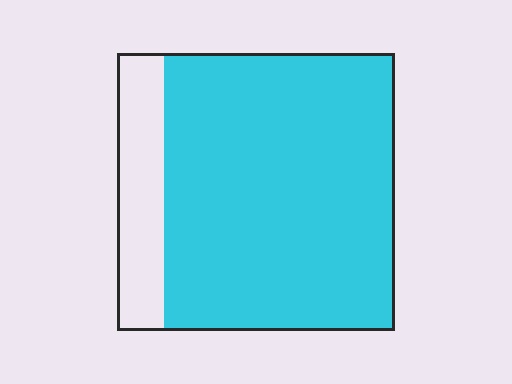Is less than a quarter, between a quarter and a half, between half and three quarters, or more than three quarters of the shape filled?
More than three quarters.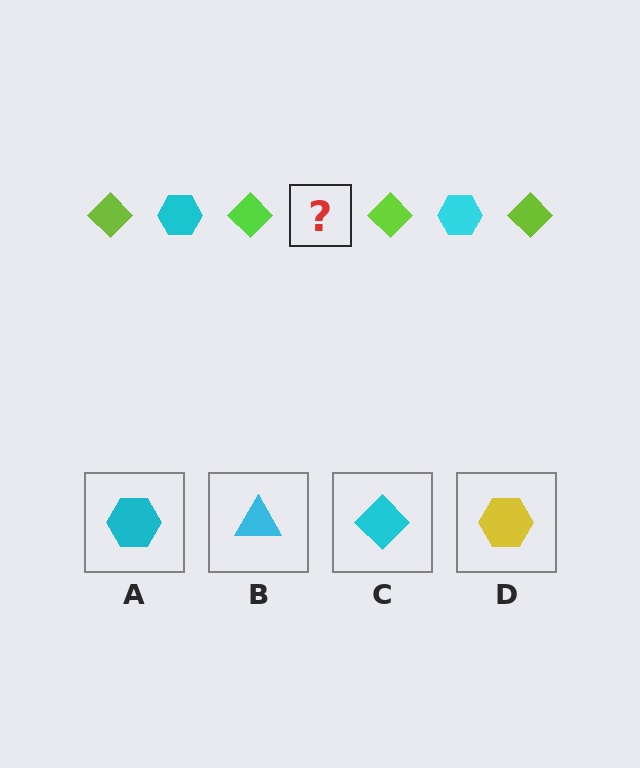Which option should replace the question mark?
Option A.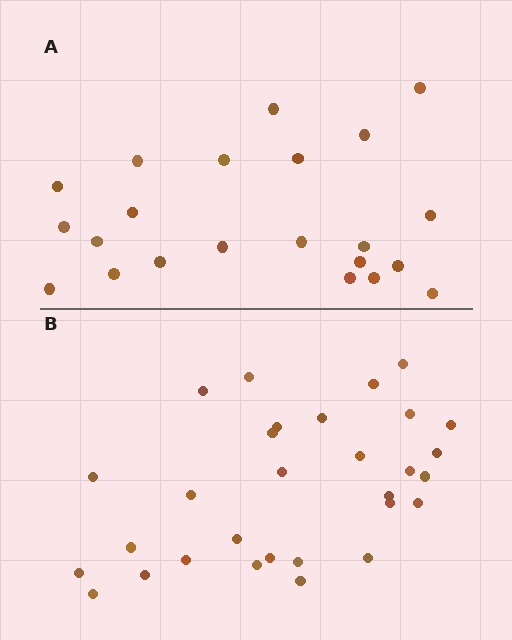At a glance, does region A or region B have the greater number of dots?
Region B (the bottom region) has more dots.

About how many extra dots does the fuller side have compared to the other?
Region B has roughly 8 or so more dots than region A.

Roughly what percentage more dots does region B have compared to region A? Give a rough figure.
About 35% more.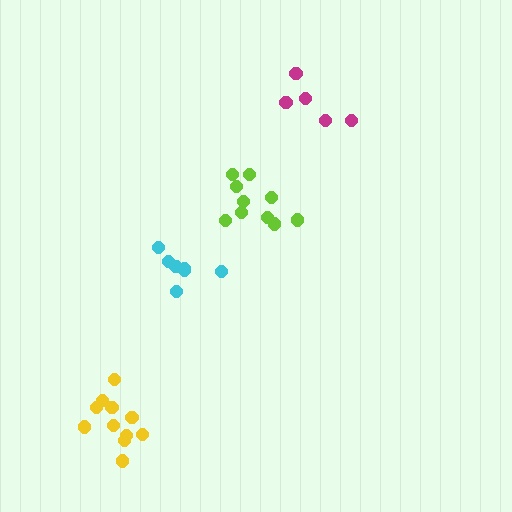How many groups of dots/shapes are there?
There are 4 groups.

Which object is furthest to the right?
The magenta cluster is rightmost.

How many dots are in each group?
Group 1: 7 dots, Group 2: 5 dots, Group 3: 11 dots, Group 4: 10 dots (33 total).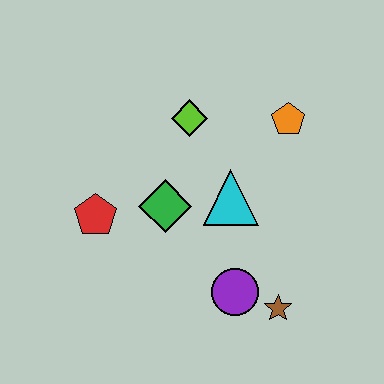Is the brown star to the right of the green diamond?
Yes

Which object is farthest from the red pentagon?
The orange pentagon is farthest from the red pentagon.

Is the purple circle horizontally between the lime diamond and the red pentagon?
No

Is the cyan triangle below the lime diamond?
Yes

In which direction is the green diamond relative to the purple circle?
The green diamond is above the purple circle.